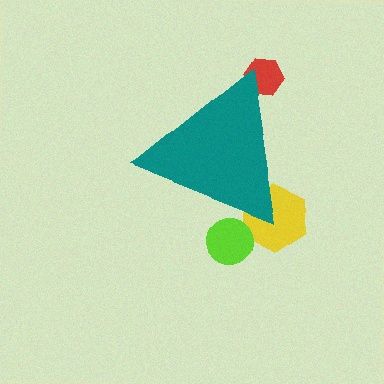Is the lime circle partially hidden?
Yes, the lime circle is partially hidden behind the teal triangle.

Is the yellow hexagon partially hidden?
Yes, the yellow hexagon is partially hidden behind the teal triangle.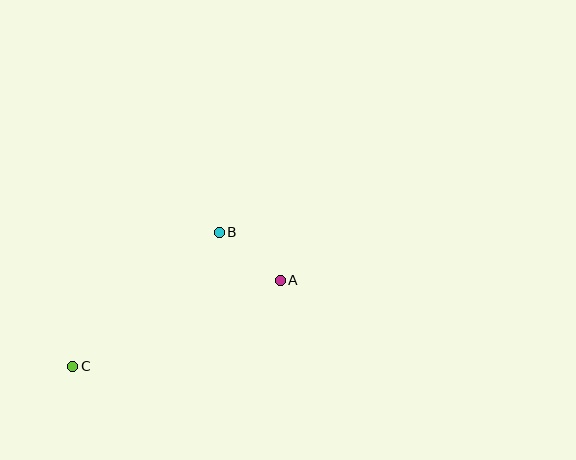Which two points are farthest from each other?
Points A and C are farthest from each other.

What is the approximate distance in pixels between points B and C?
The distance between B and C is approximately 198 pixels.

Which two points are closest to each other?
Points A and B are closest to each other.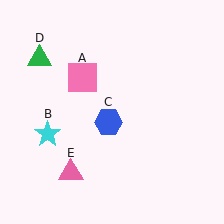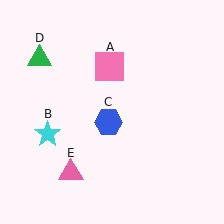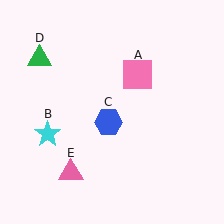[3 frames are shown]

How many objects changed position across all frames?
1 object changed position: pink square (object A).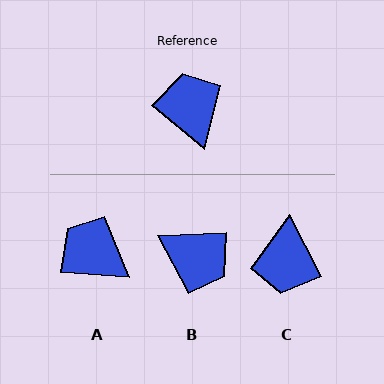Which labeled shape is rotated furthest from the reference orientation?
C, about 157 degrees away.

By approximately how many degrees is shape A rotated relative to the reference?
Approximately 36 degrees counter-clockwise.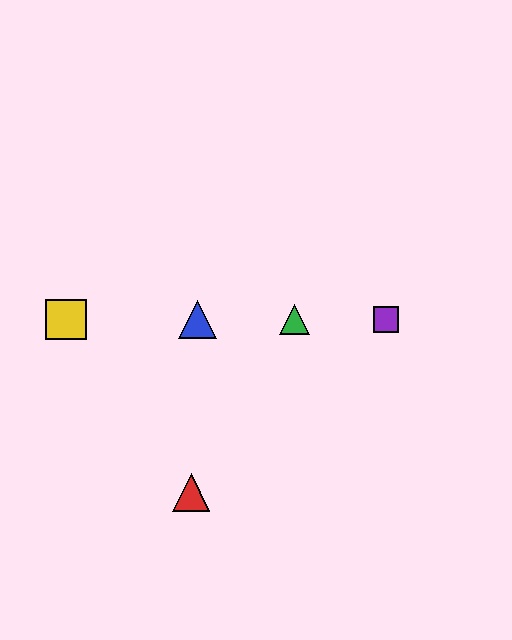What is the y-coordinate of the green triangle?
The green triangle is at y≈320.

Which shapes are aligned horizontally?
The blue triangle, the green triangle, the yellow square, the purple square are aligned horizontally.